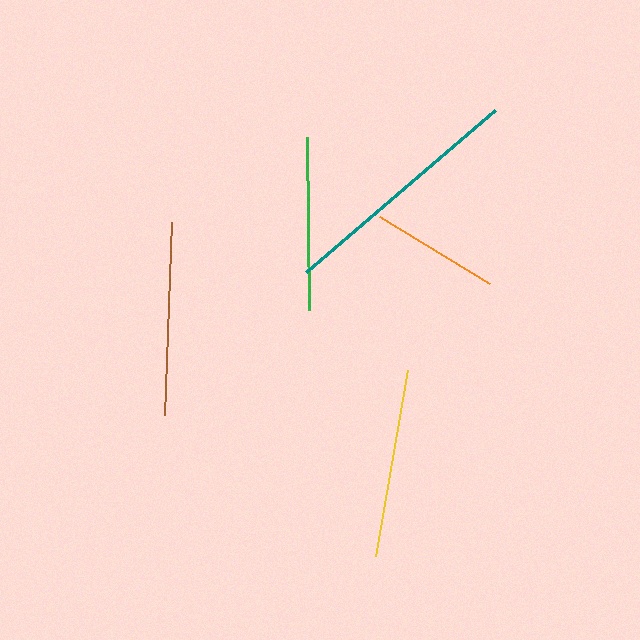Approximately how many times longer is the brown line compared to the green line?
The brown line is approximately 1.1 times the length of the green line.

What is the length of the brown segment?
The brown segment is approximately 193 pixels long.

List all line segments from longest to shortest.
From longest to shortest: teal, brown, yellow, green, orange.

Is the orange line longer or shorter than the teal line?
The teal line is longer than the orange line.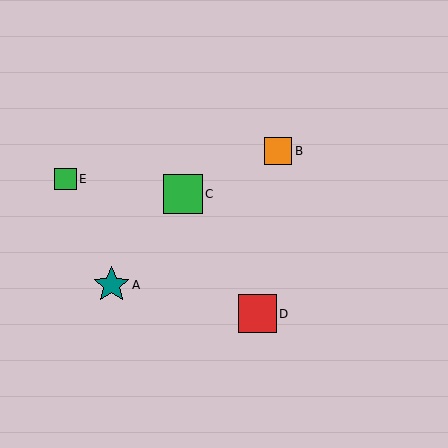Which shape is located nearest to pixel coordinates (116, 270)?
The teal star (labeled A) at (111, 285) is nearest to that location.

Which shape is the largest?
The green square (labeled C) is the largest.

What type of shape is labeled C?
Shape C is a green square.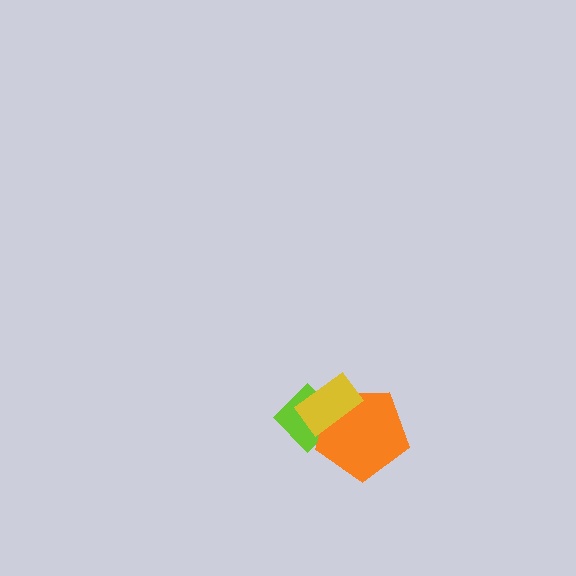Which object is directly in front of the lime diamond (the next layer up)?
The orange pentagon is directly in front of the lime diamond.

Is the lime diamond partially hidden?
Yes, it is partially covered by another shape.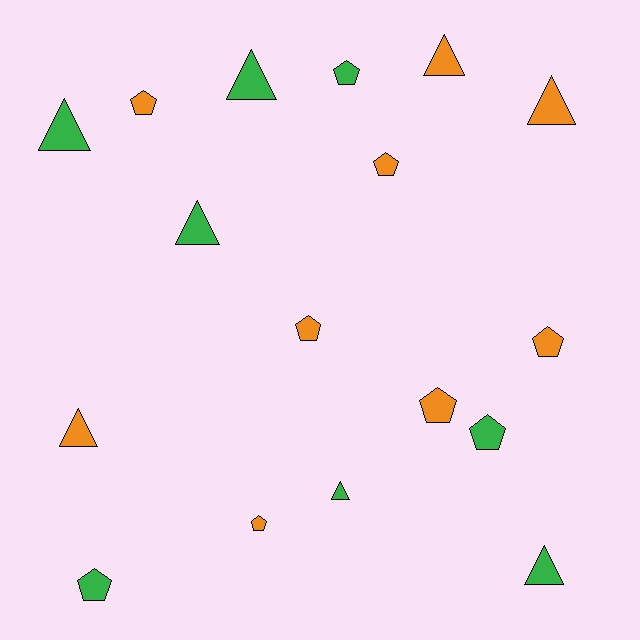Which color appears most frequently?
Orange, with 9 objects.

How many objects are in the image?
There are 17 objects.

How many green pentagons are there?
There are 3 green pentagons.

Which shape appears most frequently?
Pentagon, with 9 objects.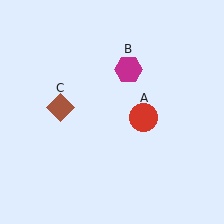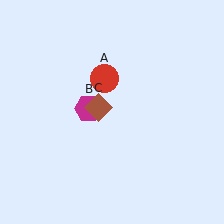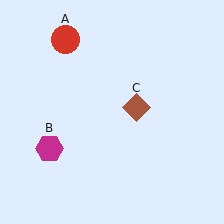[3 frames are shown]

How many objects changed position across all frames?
3 objects changed position: red circle (object A), magenta hexagon (object B), brown diamond (object C).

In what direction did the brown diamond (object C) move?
The brown diamond (object C) moved right.